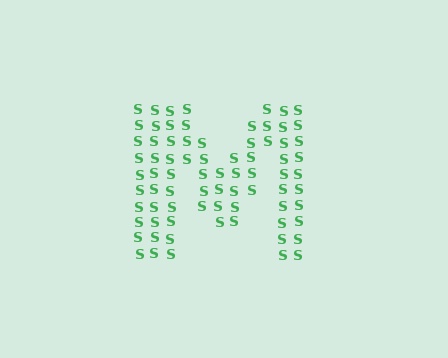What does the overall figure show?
The overall figure shows the letter M.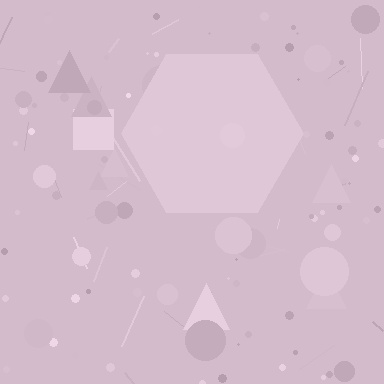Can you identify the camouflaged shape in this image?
The camouflaged shape is a hexagon.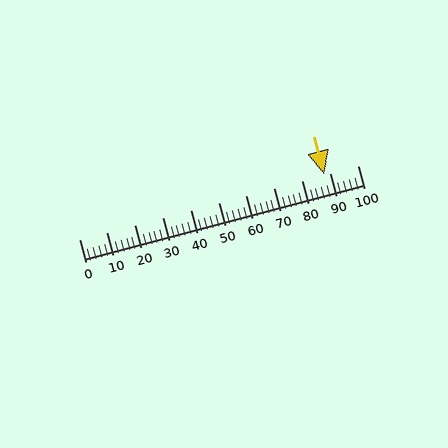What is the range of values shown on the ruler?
The ruler shows values from 0 to 100.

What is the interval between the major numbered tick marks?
The major tick marks are spaced 10 units apart.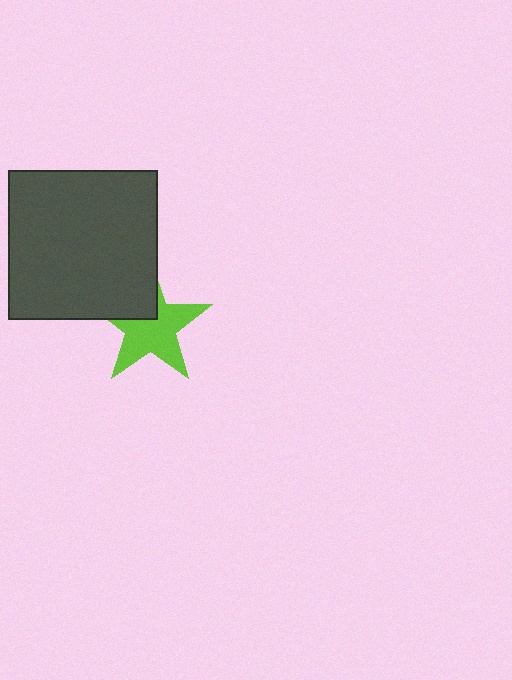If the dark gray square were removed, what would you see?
You would see the complete lime star.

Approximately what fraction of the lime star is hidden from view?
Roughly 30% of the lime star is hidden behind the dark gray square.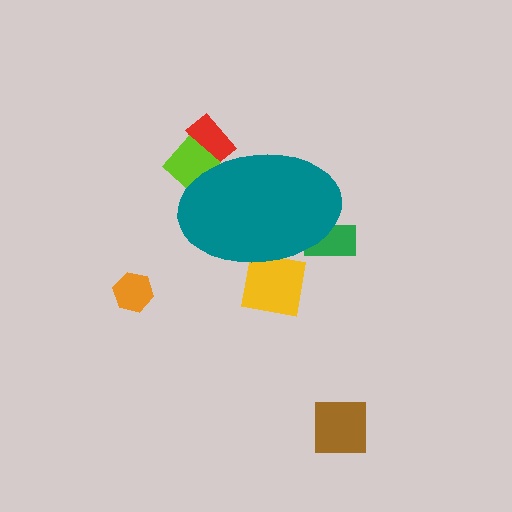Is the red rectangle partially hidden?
Yes, the red rectangle is partially hidden behind the teal ellipse.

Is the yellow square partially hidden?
Yes, the yellow square is partially hidden behind the teal ellipse.